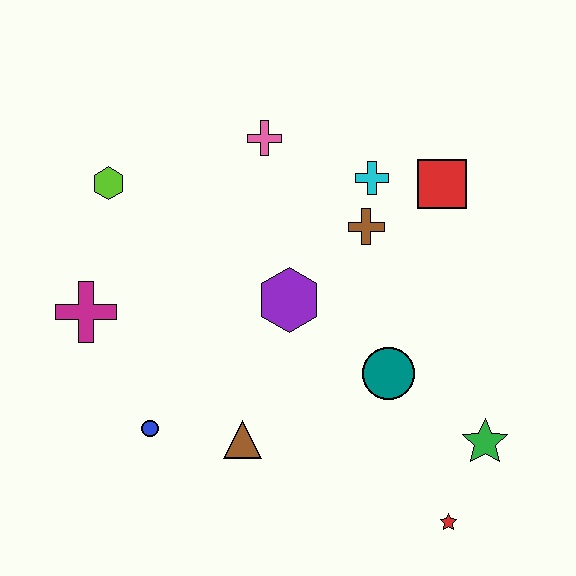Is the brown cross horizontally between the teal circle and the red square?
No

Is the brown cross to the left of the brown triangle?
No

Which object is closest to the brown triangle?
The blue circle is closest to the brown triangle.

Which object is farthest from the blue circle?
The red square is farthest from the blue circle.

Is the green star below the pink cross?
Yes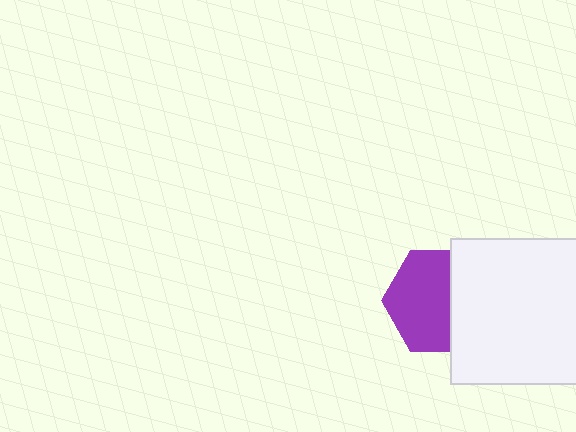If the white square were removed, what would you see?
You would see the complete purple hexagon.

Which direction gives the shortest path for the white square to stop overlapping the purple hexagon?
Moving right gives the shortest separation.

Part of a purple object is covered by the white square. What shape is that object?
It is a hexagon.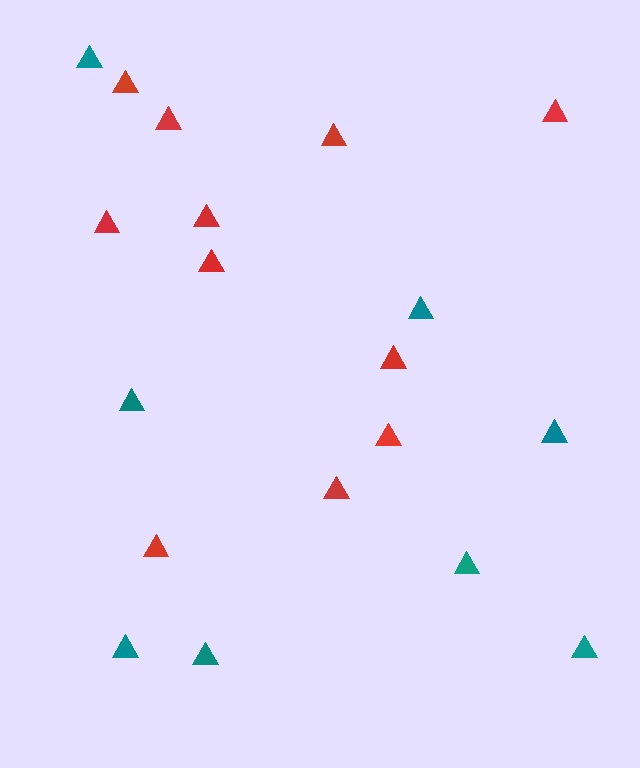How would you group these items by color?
There are 2 groups: one group of red triangles (11) and one group of teal triangles (8).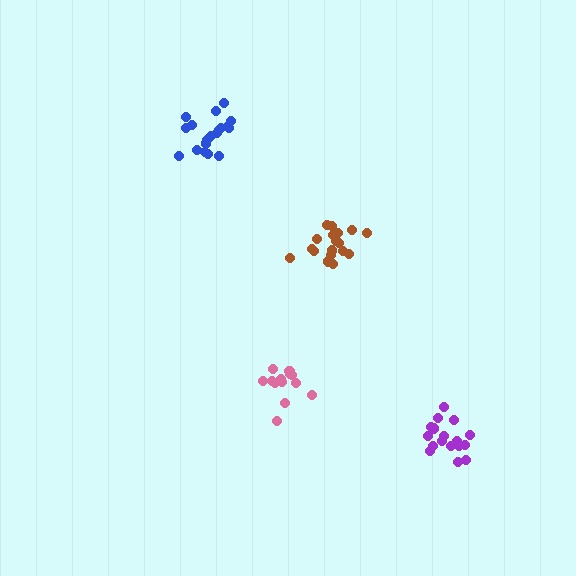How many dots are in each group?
Group 1: 19 dots, Group 2: 13 dots, Group 3: 18 dots, Group 4: 17 dots (67 total).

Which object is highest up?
The blue cluster is topmost.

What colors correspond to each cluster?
The clusters are colored: blue, pink, brown, purple.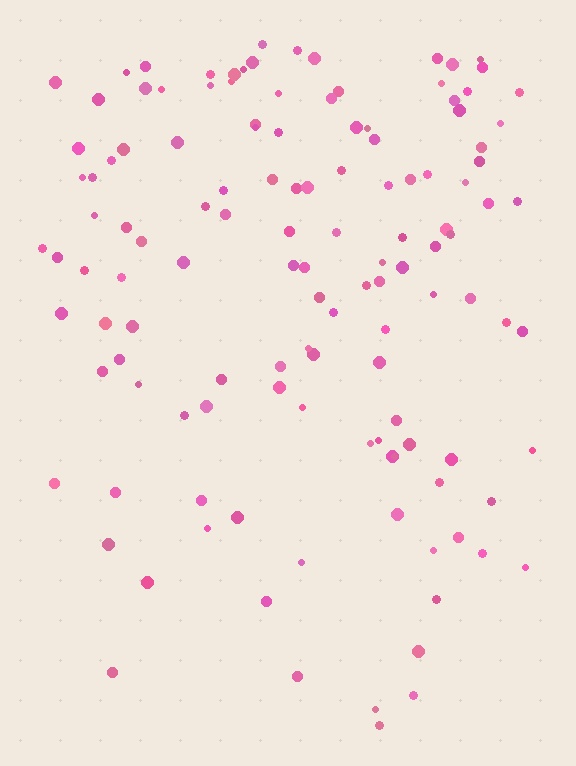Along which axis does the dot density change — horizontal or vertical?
Vertical.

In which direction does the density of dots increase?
From bottom to top, with the top side densest.